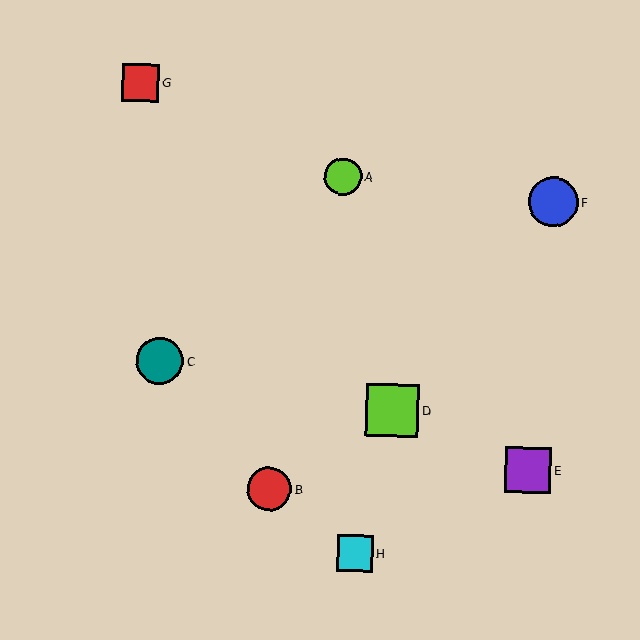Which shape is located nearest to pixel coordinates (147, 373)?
The teal circle (labeled C) at (160, 361) is nearest to that location.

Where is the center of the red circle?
The center of the red circle is at (269, 489).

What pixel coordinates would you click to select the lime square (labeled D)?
Click at (392, 411) to select the lime square D.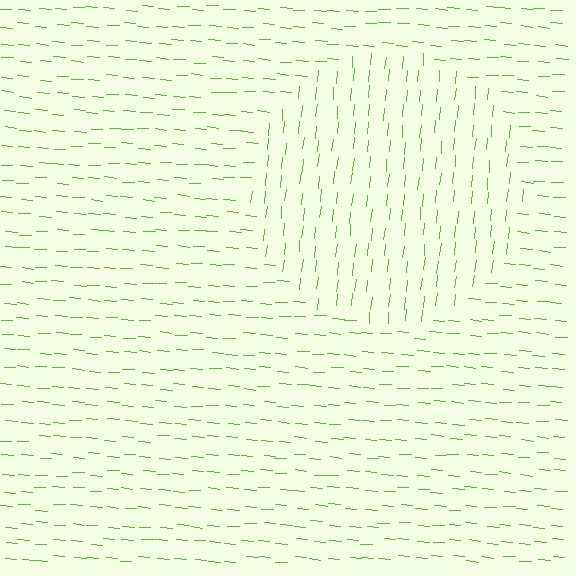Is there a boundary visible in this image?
Yes, there is a texture boundary formed by a change in line orientation.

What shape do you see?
I see a circle.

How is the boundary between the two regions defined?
The boundary is defined purely by a change in line orientation (approximately 89 degrees difference). All lines are the same color and thickness.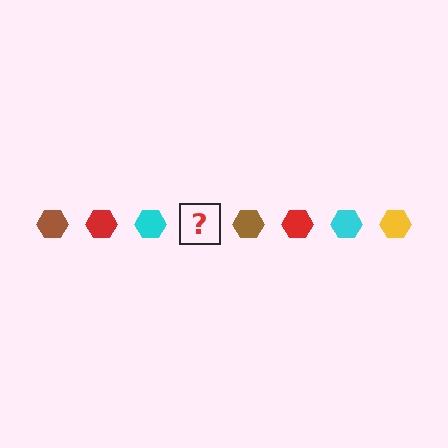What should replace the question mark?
The question mark should be replaced with a yellow hexagon.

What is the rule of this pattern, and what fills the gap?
The rule is that the pattern cycles through brown, red, cyan, yellow hexagons. The gap should be filled with a yellow hexagon.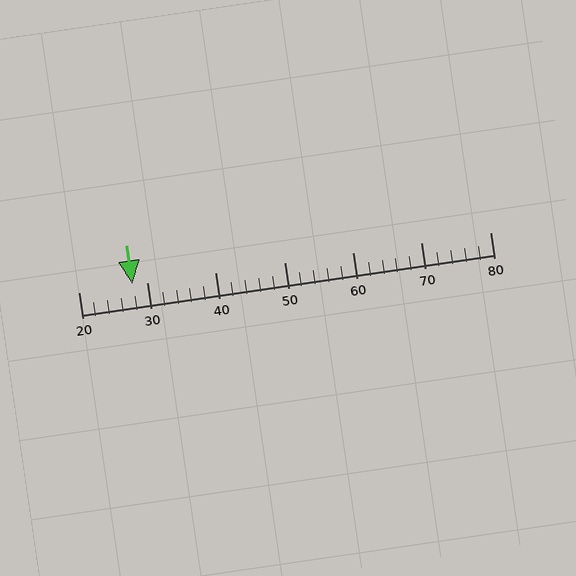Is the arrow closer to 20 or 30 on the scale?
The arrow is closer to 30.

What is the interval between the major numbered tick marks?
The major tick marks are spaced 10 units apart.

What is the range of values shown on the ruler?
The ruler shows values from 20 to 80.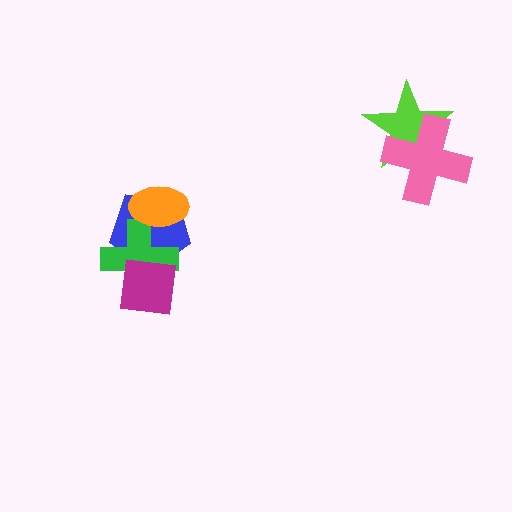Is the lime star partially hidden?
Yes, it is partially covered by another shape.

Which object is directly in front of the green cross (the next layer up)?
The orange ellipse is directly in front of the green cross.